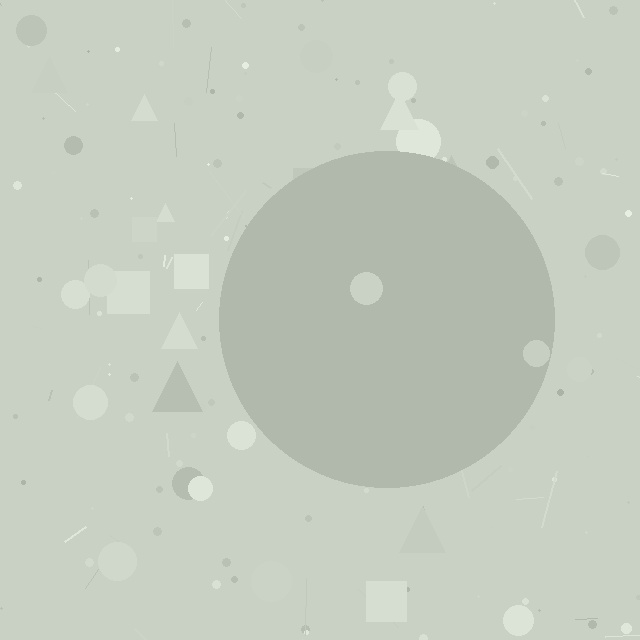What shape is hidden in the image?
A circle is hidden in the image.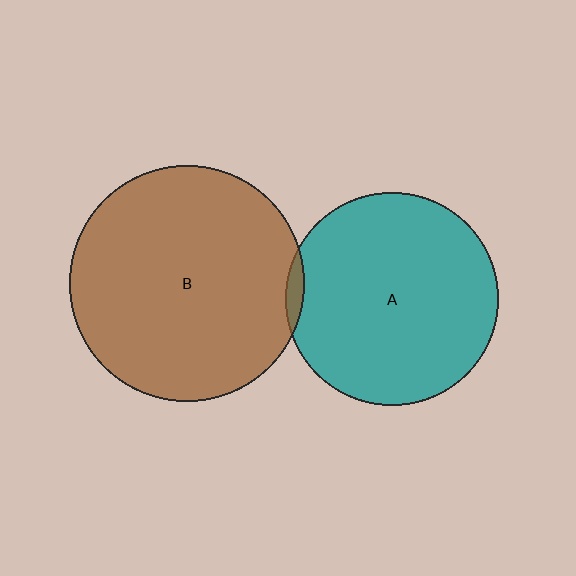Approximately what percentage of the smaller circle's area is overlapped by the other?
Approximately 5%.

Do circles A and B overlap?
Yes.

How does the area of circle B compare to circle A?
Approximately 1.2 times.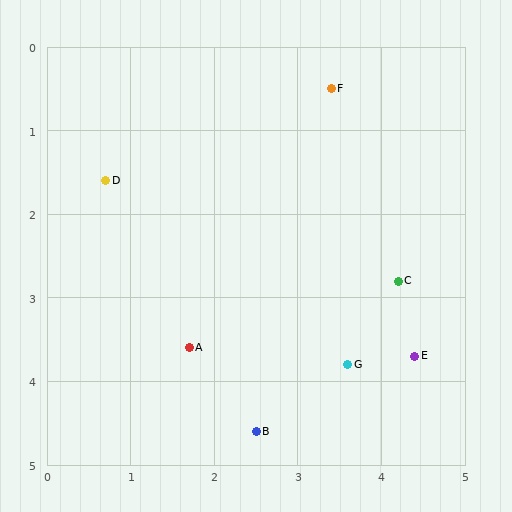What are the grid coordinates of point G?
Point G is at approximately (3.6, 3.8).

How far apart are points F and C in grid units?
Points F and C are about 2.4 grid units apart.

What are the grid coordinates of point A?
Point A is at approximately (1.7, 3.6).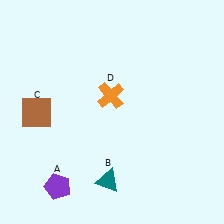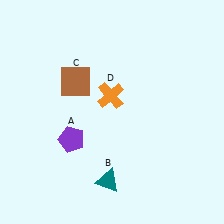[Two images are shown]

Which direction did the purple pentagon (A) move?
The purple pentagon (A) moved up.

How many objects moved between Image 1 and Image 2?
2 objects moved between the two images.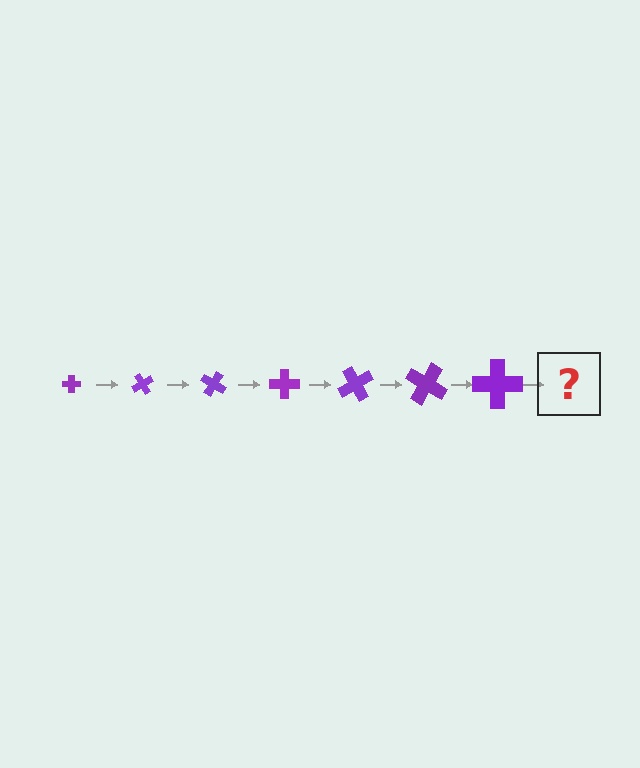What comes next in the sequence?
The next element should be a cross, larger than the previous one and rotated 420 degrees from the start.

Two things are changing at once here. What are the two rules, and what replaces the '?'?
The two rules are that the cross grows larger each step and it rotates 60 degrees each step. The '?' should be a cross, larger than the previous one and rotated 420 degrees from the start.